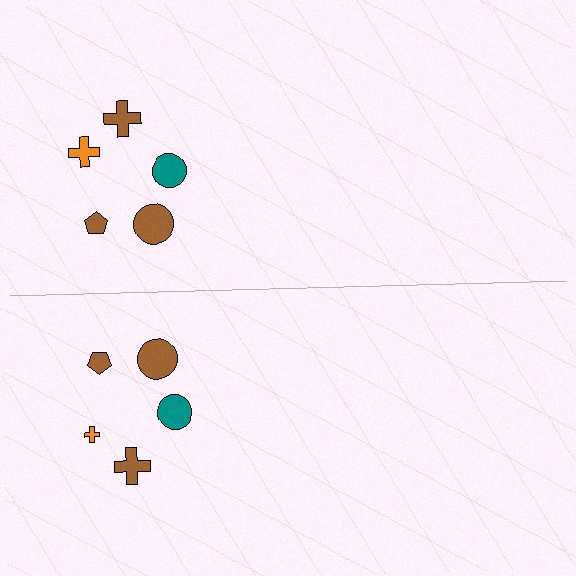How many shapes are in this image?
There are 10 shapes in this image.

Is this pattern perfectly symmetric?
No, the pattern is not perfectly symmetric. The orange cross on the bottom side has a different size than its mirror counterpart.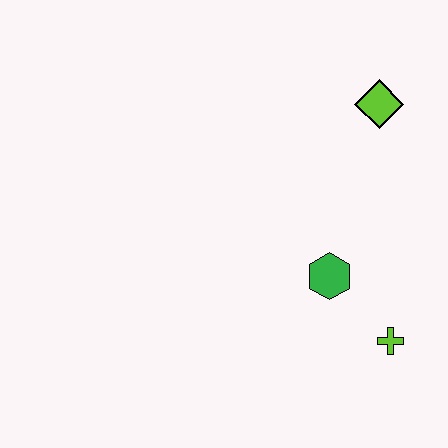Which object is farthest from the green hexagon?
The lime diamond is farthest from the green hexagon.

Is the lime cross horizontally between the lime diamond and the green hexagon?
No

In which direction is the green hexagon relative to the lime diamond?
The green hexagon is below the lime diamond.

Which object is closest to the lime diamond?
The green hexagon is closest to the lime diamond.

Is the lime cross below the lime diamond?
Yes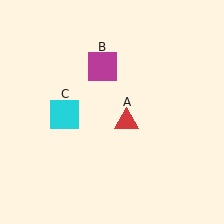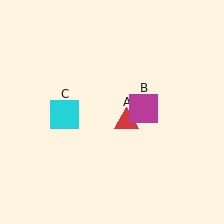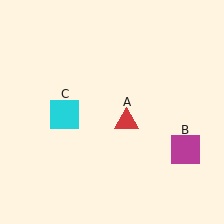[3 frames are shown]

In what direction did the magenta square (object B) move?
The magenta square (object B) moved down and to the right.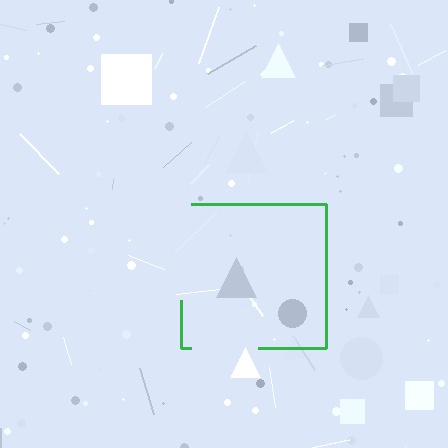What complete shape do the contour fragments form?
The contour fragments form a square.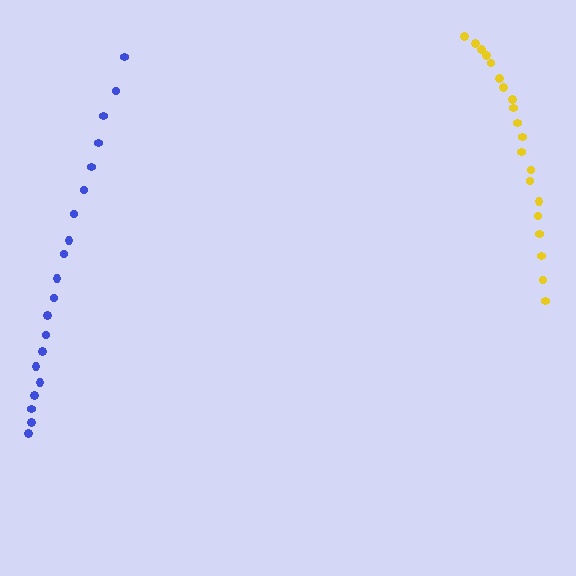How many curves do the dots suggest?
There are 2 distinct paths.